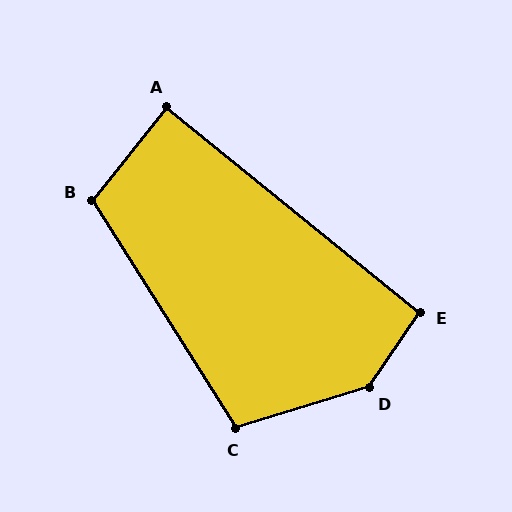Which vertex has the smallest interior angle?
A, at approximately 90 degrees.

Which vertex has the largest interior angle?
D, at approximately 141 degrees.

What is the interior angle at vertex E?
Approximately 95 degrees (approximately right).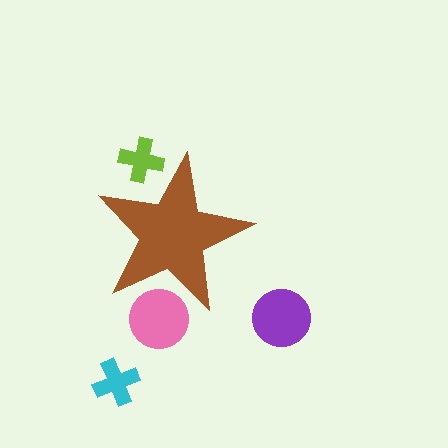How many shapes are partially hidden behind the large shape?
2 shapes are partially hidden.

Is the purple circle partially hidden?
No, the purple circle is fully visible.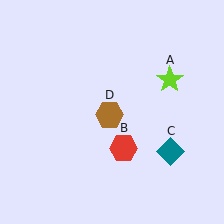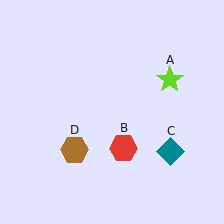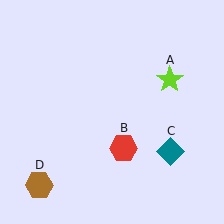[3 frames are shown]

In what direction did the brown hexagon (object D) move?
The brown hexagon (object D) moved down and to the left.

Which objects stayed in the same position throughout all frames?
Lime star (object A) and red hexagon (object B) and teal diamond (object C) remained stationary.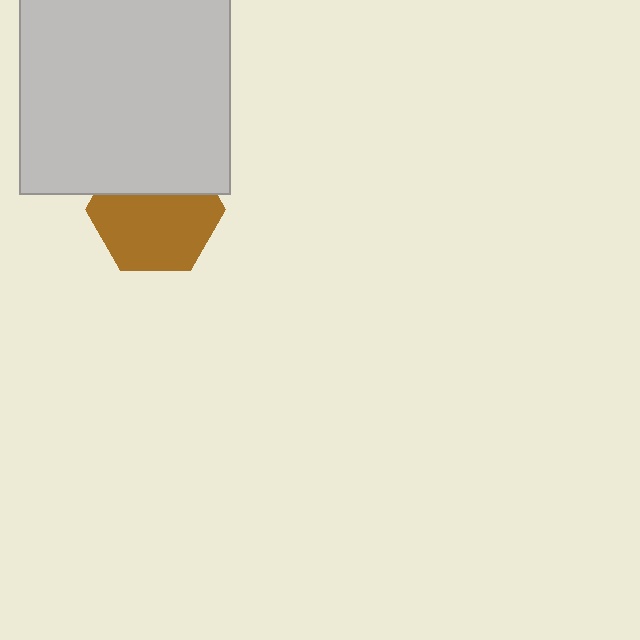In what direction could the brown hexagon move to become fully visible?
The brown hexagon could move down. That would shift it out from behind the light gray square entirely.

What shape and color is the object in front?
The object in front is a light gray square.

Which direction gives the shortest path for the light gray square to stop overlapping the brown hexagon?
Moving up gives the shortest separation.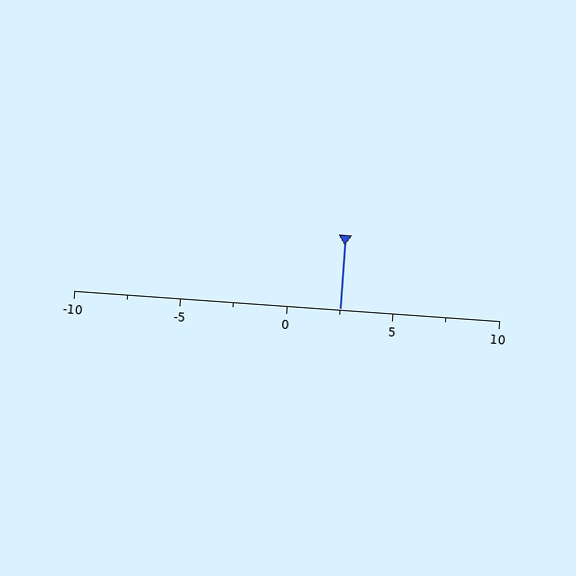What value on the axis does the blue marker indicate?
The marker indicates approximately 2.5.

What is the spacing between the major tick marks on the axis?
The major ticks are spaced 5 apart.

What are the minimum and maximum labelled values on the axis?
The axis runs from -10 to 10.